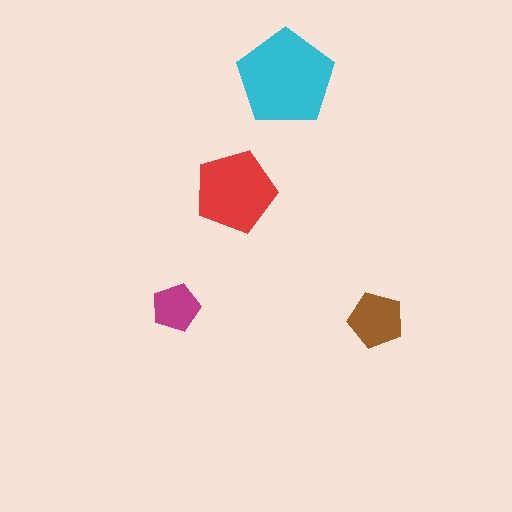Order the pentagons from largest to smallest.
the cyan one, the red one, the brown one, the magenta one.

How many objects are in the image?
There are 4 objects in the image.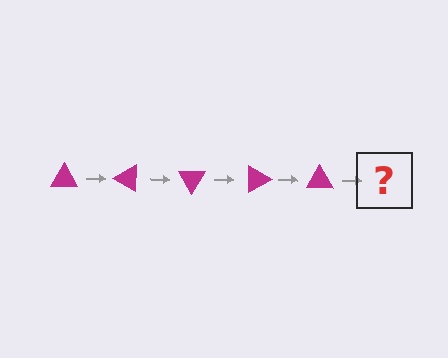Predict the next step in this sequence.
The next step is a magenta triangle rotated 150 degrees.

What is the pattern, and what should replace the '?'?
The pattern is that the triangle rotates 30 degrees each step. The '?' should be a magenta triangle rotated 150 degrees.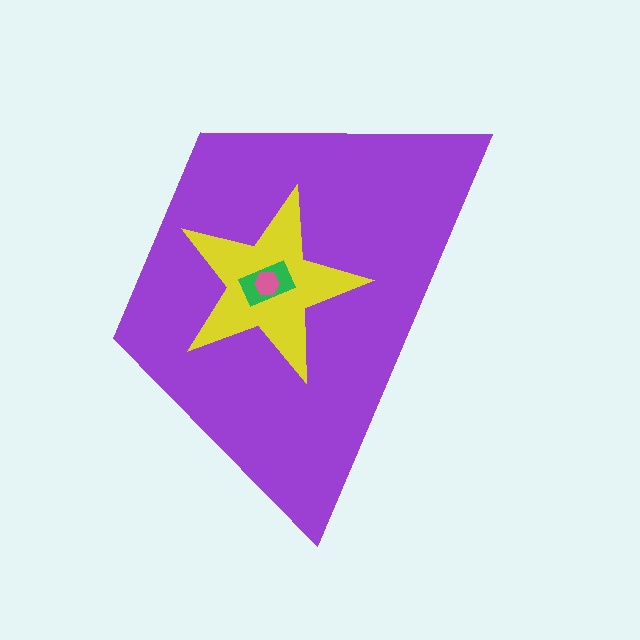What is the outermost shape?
The purple trapezoid.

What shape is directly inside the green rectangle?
The pink hexagon.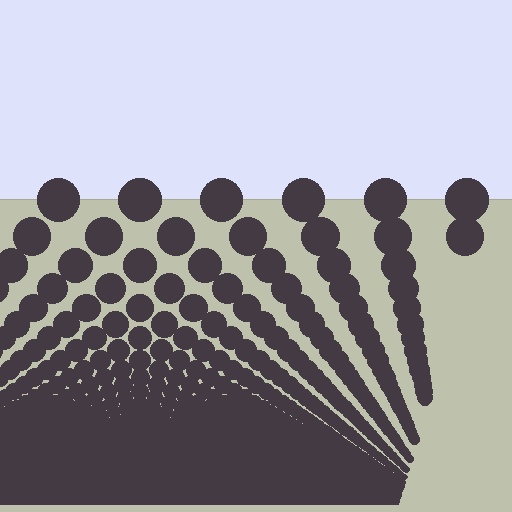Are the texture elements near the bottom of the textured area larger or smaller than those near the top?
Smaller. The gradient is inverted — elements near the bottom are smaller and denser.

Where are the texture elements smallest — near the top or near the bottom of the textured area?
Near the bottom.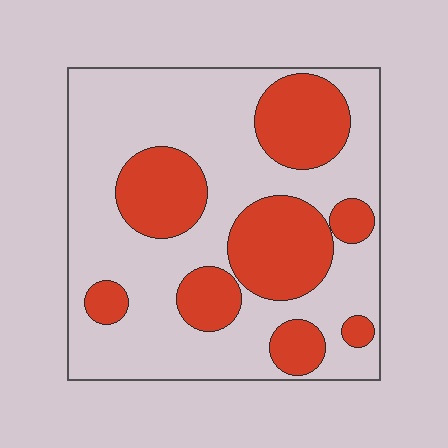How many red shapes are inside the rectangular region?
8.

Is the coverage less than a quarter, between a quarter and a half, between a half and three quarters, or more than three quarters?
Between a quarter and a half.